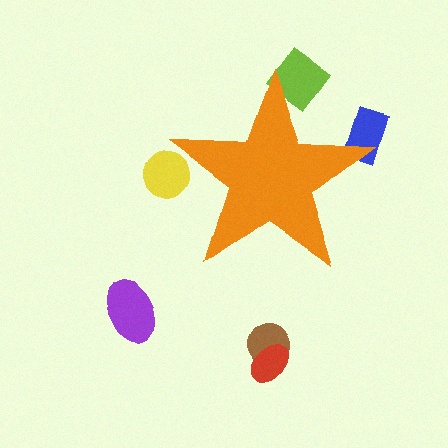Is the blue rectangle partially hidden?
Yes, the blue rectangle is partially hidden behind the orange star.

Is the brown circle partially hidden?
No, the brown circle is fully visible.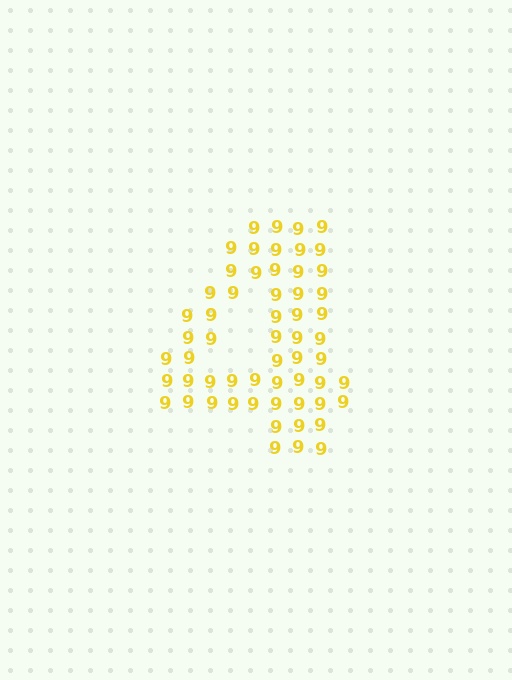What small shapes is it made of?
It is made of small digit 9's.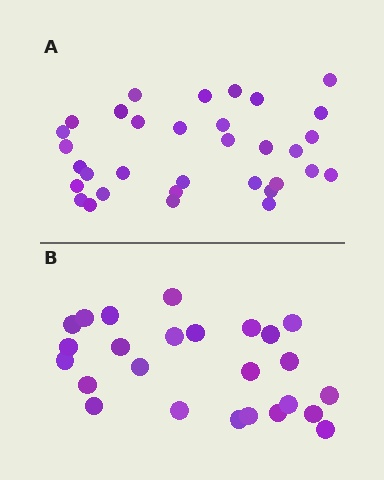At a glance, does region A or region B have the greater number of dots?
Region A (the top region) has more dots.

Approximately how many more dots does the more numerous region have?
Region A has roughly 8 or so more dots than region B.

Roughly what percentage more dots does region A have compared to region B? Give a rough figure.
About 30% more.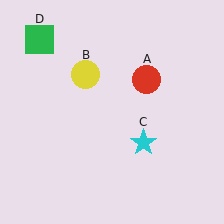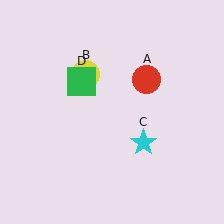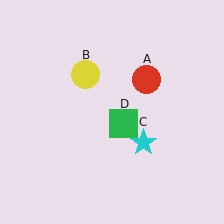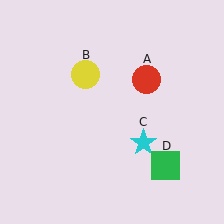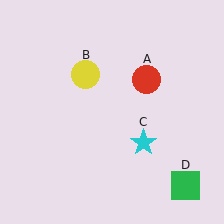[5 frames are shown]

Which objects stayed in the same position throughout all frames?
Red circle (object A) and yellow circle (object B) and cyan star (object C) remained stationary.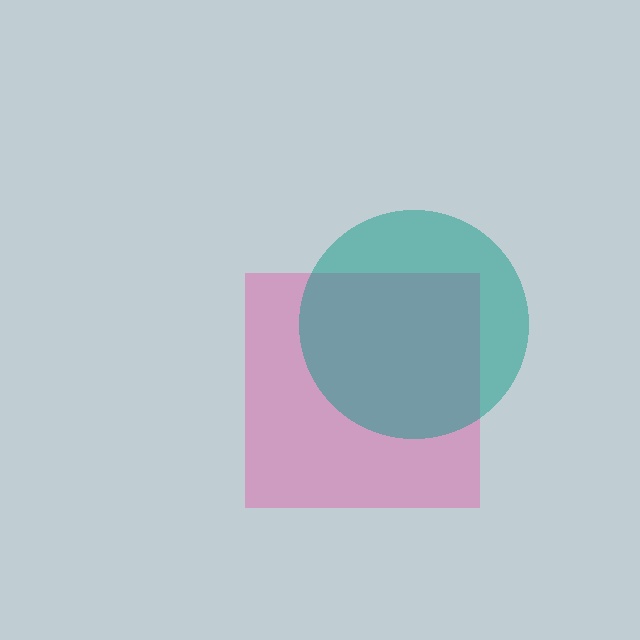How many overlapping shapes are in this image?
There are 2 overlapping shapes in the image.